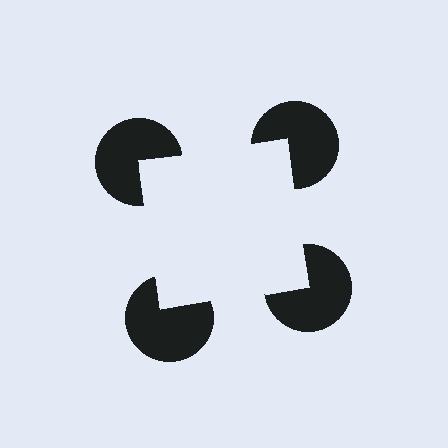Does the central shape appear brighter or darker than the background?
It typically appears slightly brighter than the background, even though no actual brightness change is drawn.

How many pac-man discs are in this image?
There are 4 — one at each vertex of the illusory square.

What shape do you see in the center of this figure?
An illusory square — its edges are inferred from the aligned wedge cuts in the pac-man discs, not physically drawn.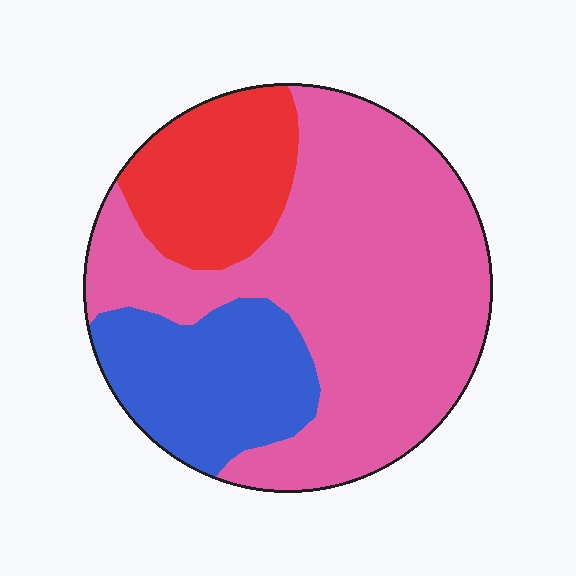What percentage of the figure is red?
Red covers around 20% of the figure.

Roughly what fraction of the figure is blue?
Blue covers roughly 20% of the figure.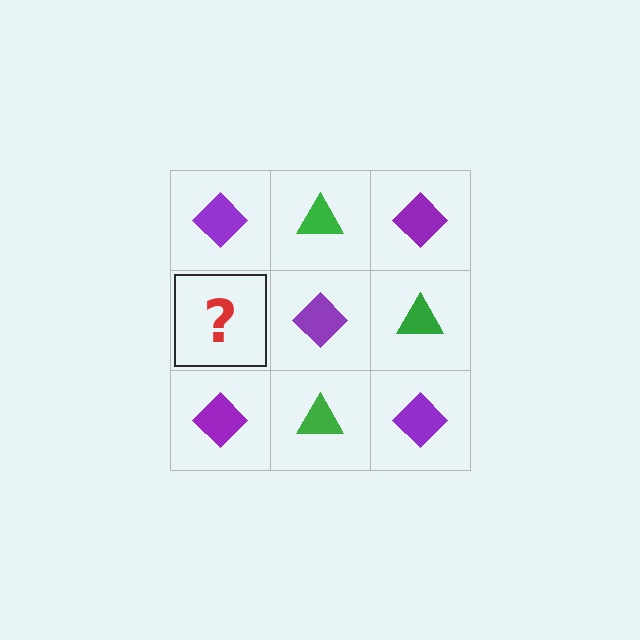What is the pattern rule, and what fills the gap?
The rule is that it alternates purple diamond and green triangle in a checkerboard pattern. The gap should be filled with a green triangle.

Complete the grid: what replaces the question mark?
The question mark should be replaced with a green triangle.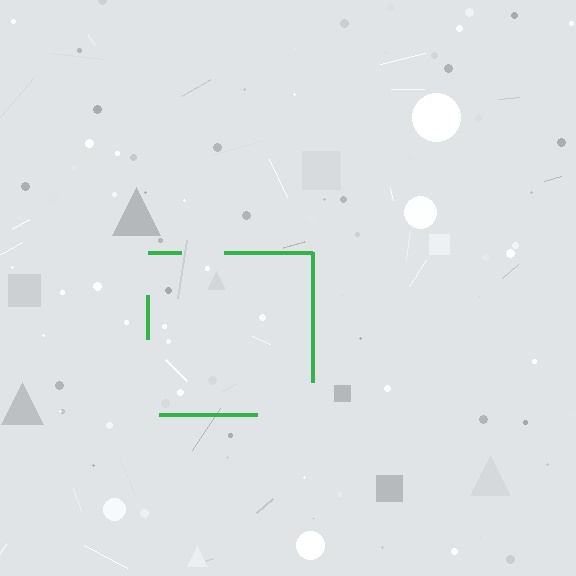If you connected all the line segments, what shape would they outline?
They would outline a square.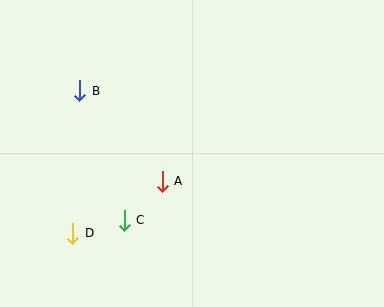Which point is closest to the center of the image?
Point A at (162, 181) is closest to the center.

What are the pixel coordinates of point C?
Point C is at (124, 220).